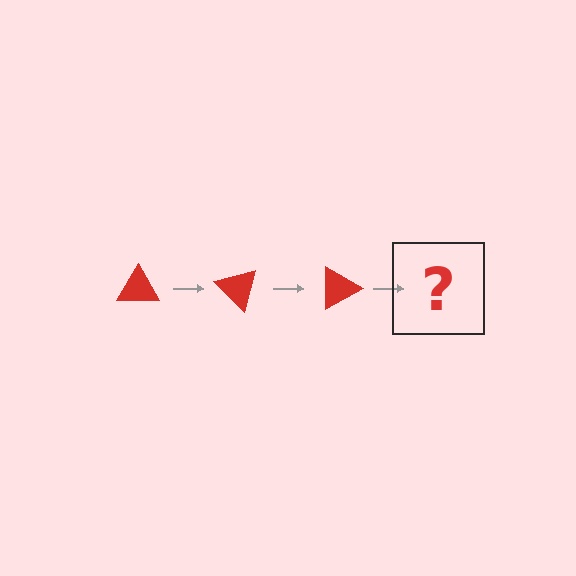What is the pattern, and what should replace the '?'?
The pattern is that the triangle rotates 45 degrees each step. The '?' should be a red triangle rotated 135 degrees.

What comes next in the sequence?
The next element should be a red triangle rotated 135 degrees.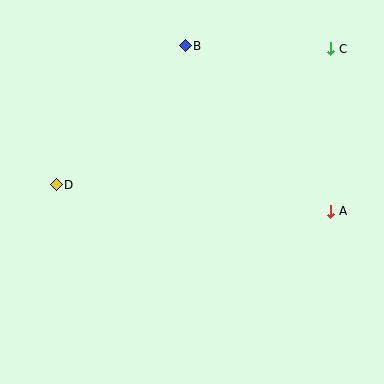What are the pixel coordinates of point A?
Point A is at (330, 211).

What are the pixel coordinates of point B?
Point B is at (185, 46).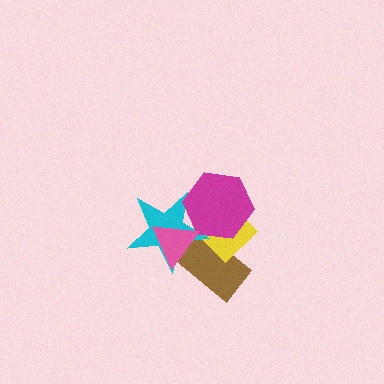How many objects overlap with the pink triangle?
3 objects overlap with the pink triangle.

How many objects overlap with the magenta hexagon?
3 objects overlap with the magenta hexagon.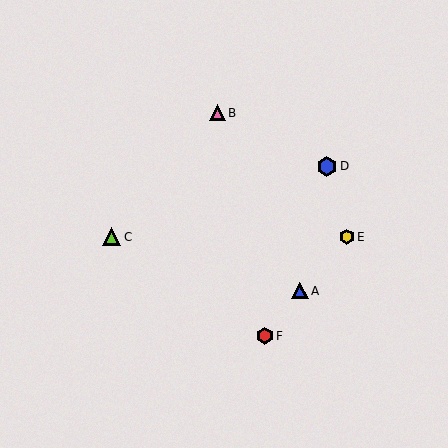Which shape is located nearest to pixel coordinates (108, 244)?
The lime triangle (labeled C) at (112, 237) is nearest to that location.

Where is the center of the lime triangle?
The center of the lime triangle is at (112, 237).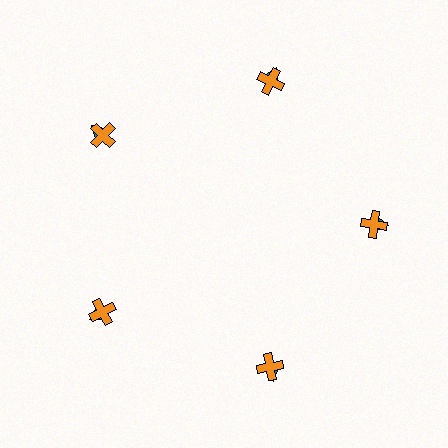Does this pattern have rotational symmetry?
Yes, this pattern has 5-fold rotational symmetry. It looks the same after rotating 72 degrees around the center.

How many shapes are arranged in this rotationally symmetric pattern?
There are 10 shapes, arranged in 5 groups of 2.